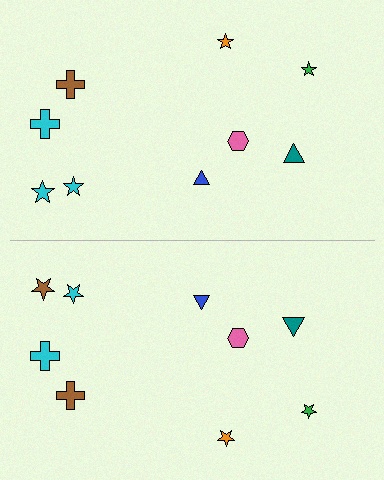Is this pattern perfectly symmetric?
No, the pattern is not perfectly symmetric. The brown star on the bottom side breaks the symmetry — its mirror counterpart is cyan.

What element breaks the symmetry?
The brown star on the bottom side breaks the symmetry — its mirror counterpart is cyan.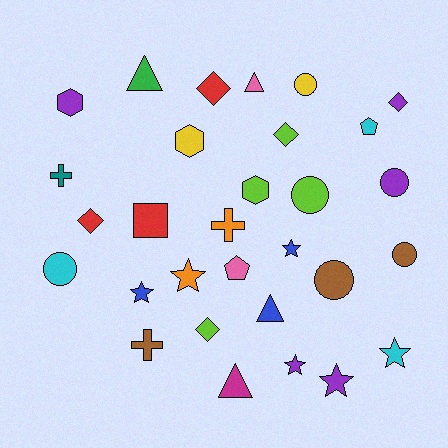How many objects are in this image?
There are 30 objects.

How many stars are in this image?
There are 6 stars.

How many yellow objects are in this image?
There are 2 yellow objects.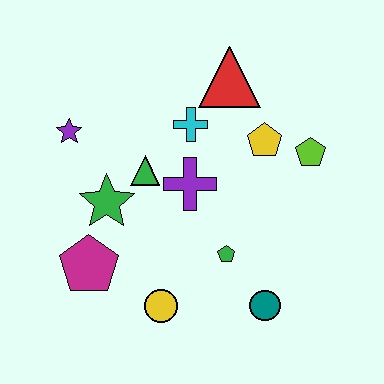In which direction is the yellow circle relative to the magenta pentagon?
The yellow circle is to the right of the magenta pentagon.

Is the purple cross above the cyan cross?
No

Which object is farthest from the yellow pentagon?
The magenta pentagon is farthest from the yellow pentagon.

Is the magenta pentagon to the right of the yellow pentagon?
No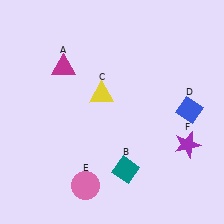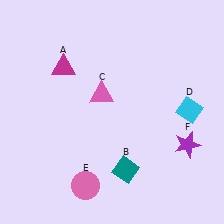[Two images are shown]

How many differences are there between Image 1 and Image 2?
There are 2 differences between the two images.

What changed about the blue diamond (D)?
In Image 1, D is blue. In Image 2, it changed to cyan.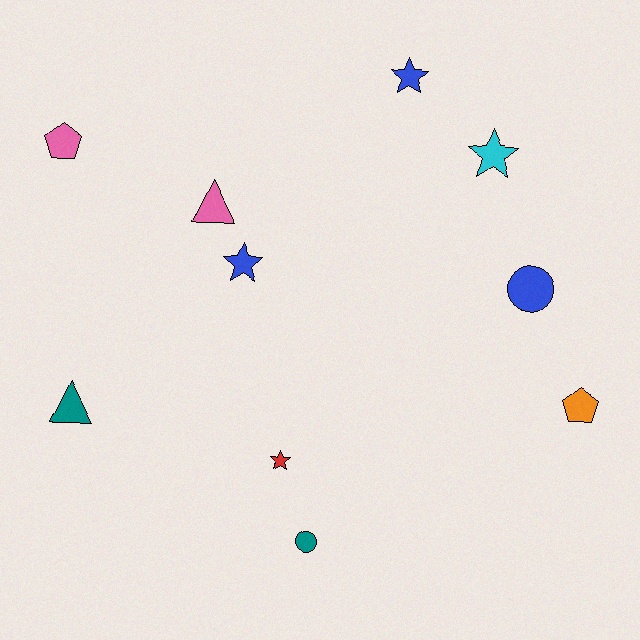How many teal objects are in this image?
There are 2 teal objects.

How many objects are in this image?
There are 10 objects.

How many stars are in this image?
There are 4 stars.